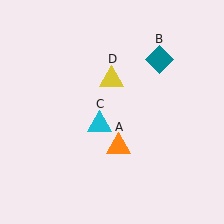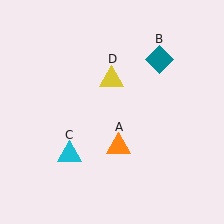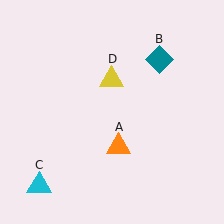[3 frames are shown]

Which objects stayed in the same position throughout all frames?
Orange triangle (object A) and teal diamond (object B) and yellow triangle (object D) remained stationary.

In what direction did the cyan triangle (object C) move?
The cyan triangle (object C) moved down and to the left.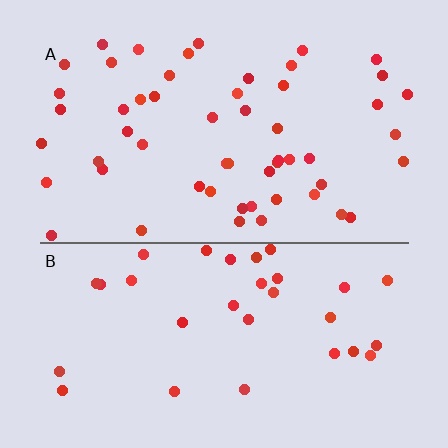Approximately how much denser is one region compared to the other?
Approximately 1.7× — region A over region B.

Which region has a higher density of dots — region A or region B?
A (the top).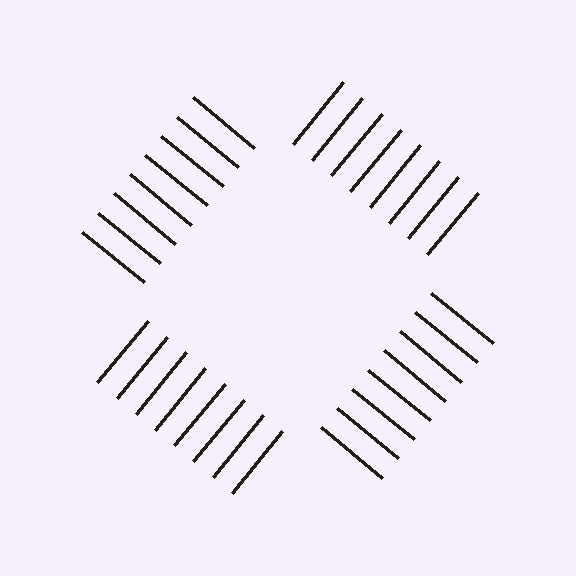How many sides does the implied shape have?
4 sides — the line-ends trace a square.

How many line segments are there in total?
32 — 8 along each of the 4 edges.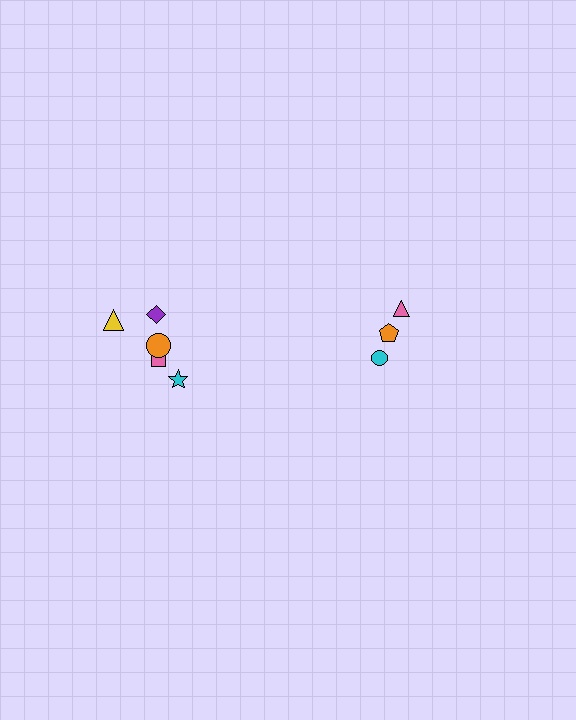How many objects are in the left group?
There are 5 objects.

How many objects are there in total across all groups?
There are 8 objects.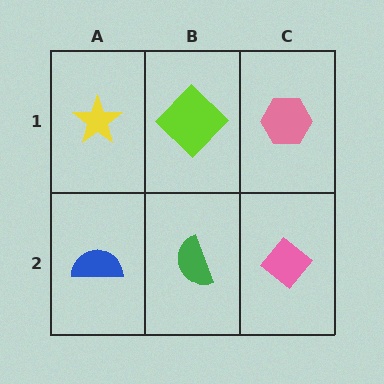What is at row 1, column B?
A lime diamond.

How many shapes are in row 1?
3 shapes.